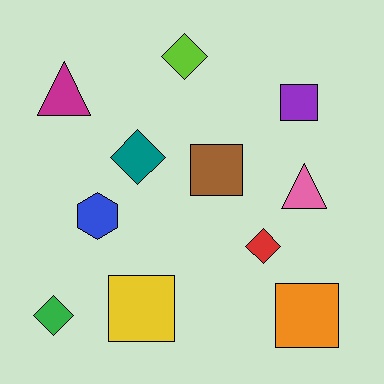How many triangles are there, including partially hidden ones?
There are 2 triangles.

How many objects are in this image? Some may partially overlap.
There are 11 objects.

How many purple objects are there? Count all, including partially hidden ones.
There is 1 purple object.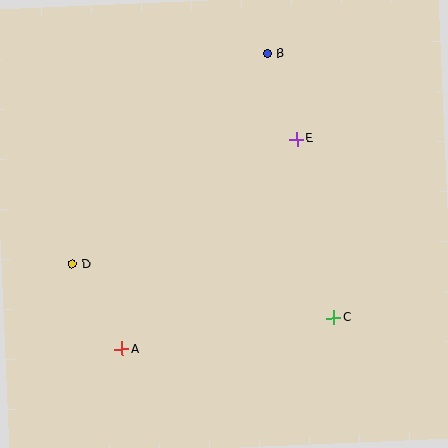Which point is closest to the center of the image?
Point E at (297, 139) is closest to the center.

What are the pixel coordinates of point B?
Point B is at (267, 54).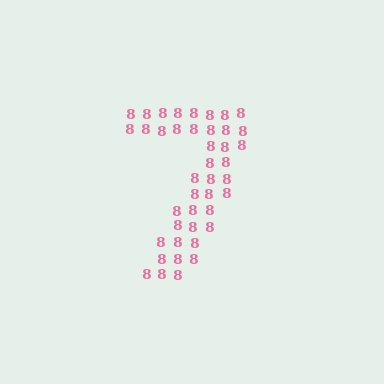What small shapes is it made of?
It is made of small digit 8's.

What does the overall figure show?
The overall figure shows the digit 7.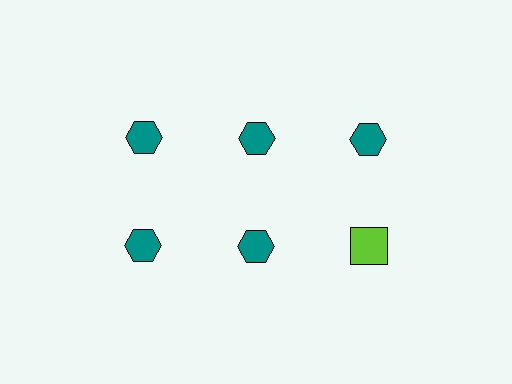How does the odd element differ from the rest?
It differs in both color (lime instead of teal) and shape (square instead of hexagon).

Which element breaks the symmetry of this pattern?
The lime square in the second row, center column breaks the symmetry. All other shapes are teal hexagons.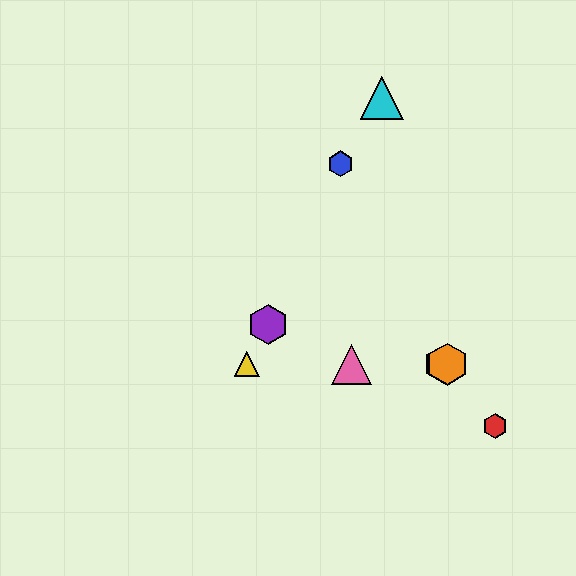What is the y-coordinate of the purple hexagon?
The purple hexagon is at y≈324.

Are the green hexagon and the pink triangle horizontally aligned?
Yes, both are at y≈364.